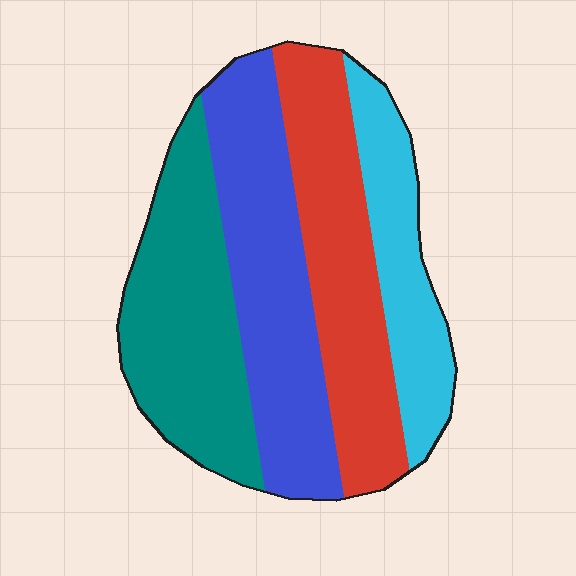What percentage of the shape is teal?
Teal takes up about one quarter (1/4) of the shape.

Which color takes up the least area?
Cyan, at roughly 15%.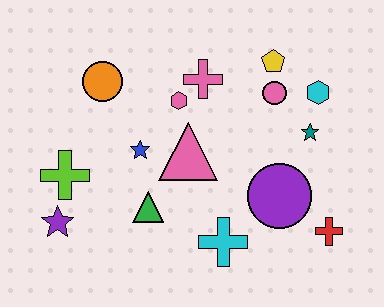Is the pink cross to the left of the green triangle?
No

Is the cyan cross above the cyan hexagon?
No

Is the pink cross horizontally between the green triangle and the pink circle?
Yes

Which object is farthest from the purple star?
The cyan hexagon is farthest from the purple star.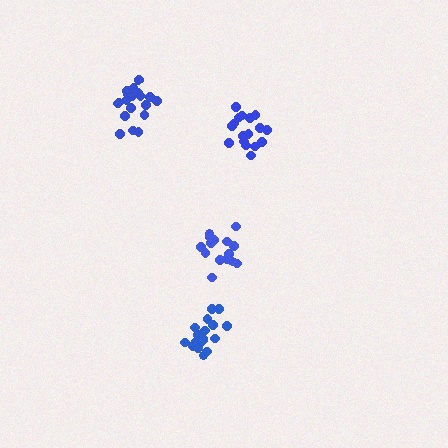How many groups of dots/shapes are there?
There are 4 groups.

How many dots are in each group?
Group 1: 17 dots, Group 2: 15 dots, Group 3: 18 dots, Group 4: 19 dots (69 total).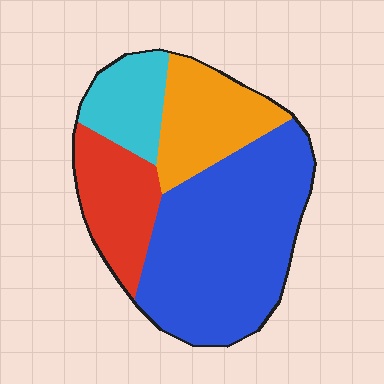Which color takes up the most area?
Blue, at roughly 50%.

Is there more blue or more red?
Blue.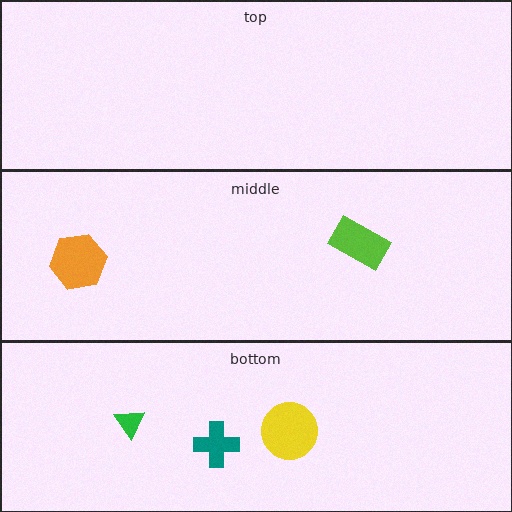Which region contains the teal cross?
The bottom region.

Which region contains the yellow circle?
The bottom region.